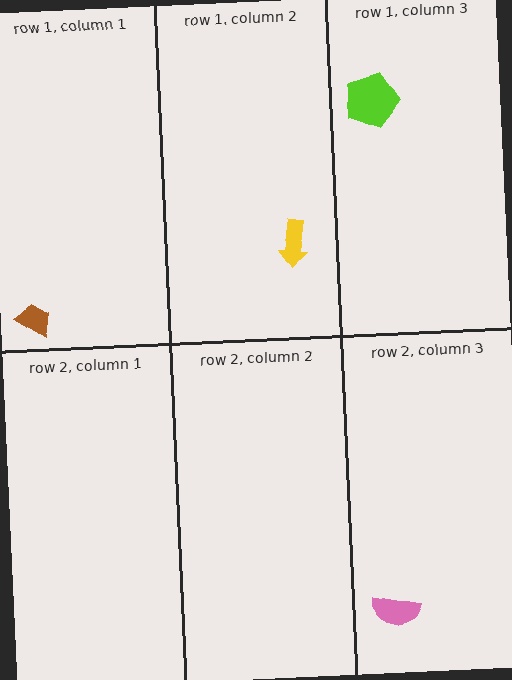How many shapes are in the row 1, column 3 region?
1.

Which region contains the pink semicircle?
The row 2, column 3 region.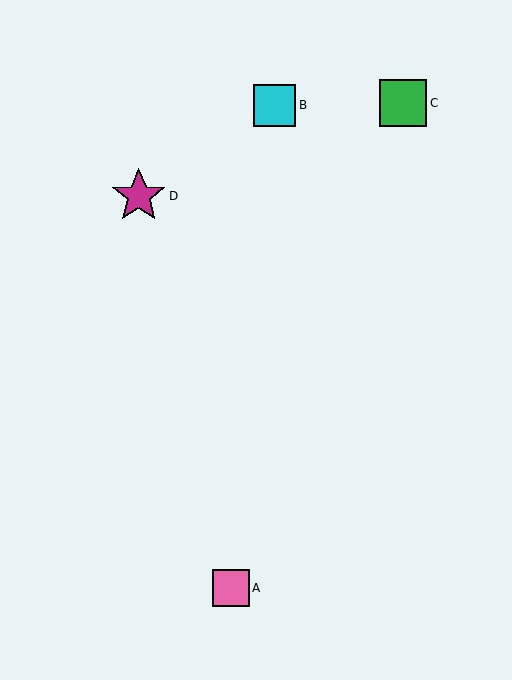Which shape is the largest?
The magenta star (labeled D) is the largest.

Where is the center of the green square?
The center of the green square is at (403, 103).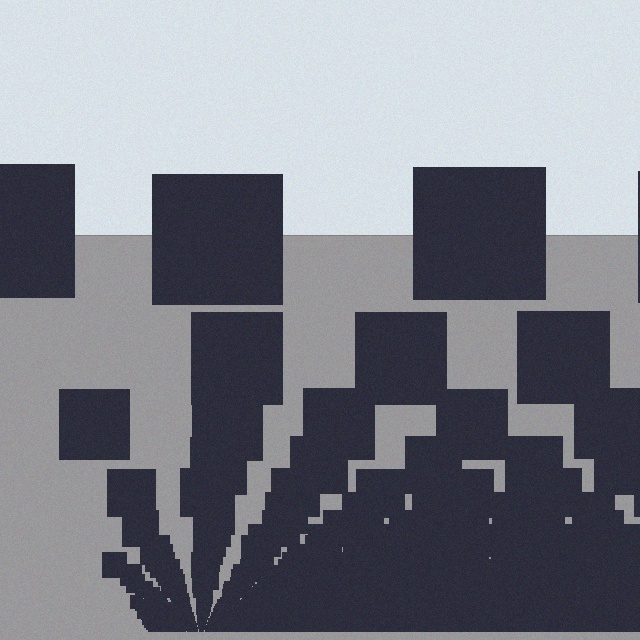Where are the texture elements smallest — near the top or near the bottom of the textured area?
Near the bottom.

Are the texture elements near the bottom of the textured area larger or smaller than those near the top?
Smaller. The gradient is inverted — elements near the bottom are smaller and denser.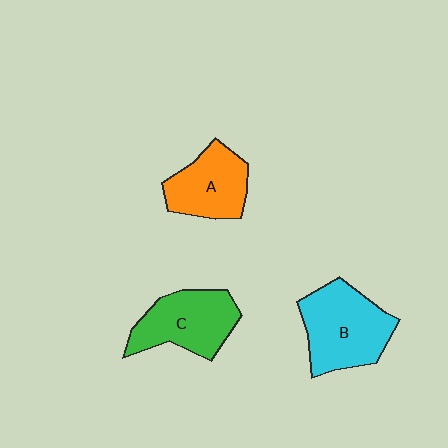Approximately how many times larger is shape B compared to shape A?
Approximately 1.3 times.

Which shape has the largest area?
Shape B (cyan).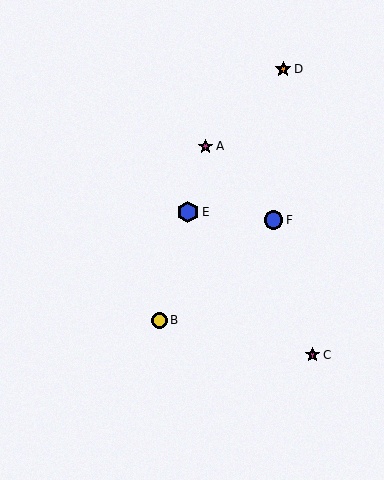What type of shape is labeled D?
Shape D is an orange star.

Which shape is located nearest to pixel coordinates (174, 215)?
The blue hexagon (labeled E) at (188, 212) is nearest to that location.